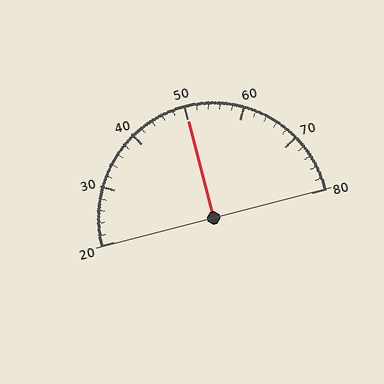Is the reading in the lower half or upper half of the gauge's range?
The reading is in the upper half of the range (20 to 80).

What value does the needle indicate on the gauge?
The needle indicates approximately 50.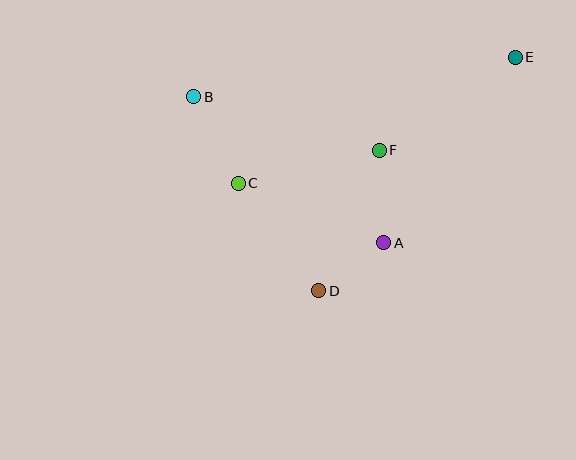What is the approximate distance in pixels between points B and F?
The distance between B and F is approximately 193 pixels.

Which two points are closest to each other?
Points A and D are closest to each other.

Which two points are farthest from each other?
Points B and E are farthest from each other.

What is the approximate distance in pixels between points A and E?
The distance between A and E is approximately 228 pixels.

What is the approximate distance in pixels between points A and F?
The distance between A and F is approximately 93 pixels.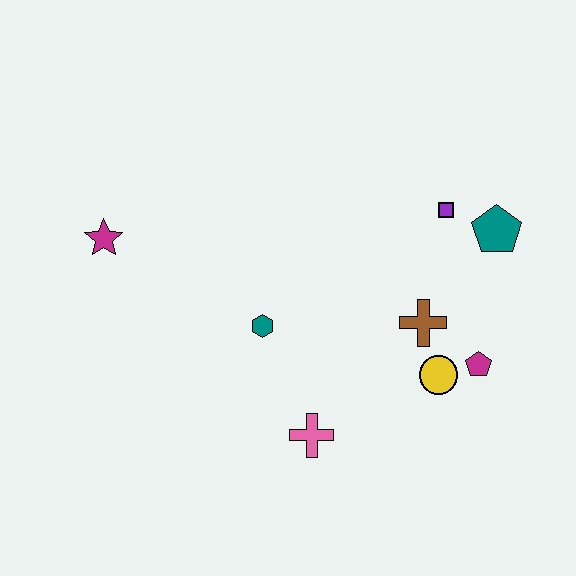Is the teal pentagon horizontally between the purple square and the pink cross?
No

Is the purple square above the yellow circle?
Yes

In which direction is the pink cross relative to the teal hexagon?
The pink cross is below the teal hexagon.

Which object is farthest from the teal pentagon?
The magenta star is farthest from the teal pentagon.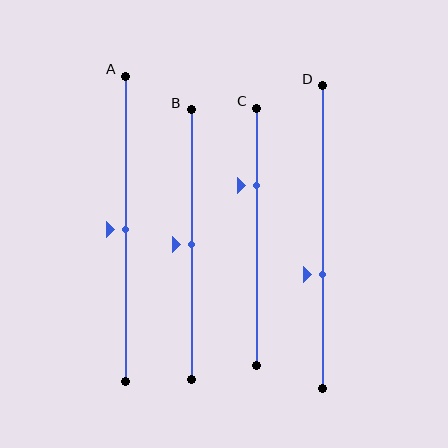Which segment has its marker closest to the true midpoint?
Segment A has its marker closest to the true midpoint.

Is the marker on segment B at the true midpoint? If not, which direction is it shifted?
Yes, the marker on segment B is at the true midpoint.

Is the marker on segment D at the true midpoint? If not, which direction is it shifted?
No, the marker on segment D is shifted downward by about 13% of the segment length.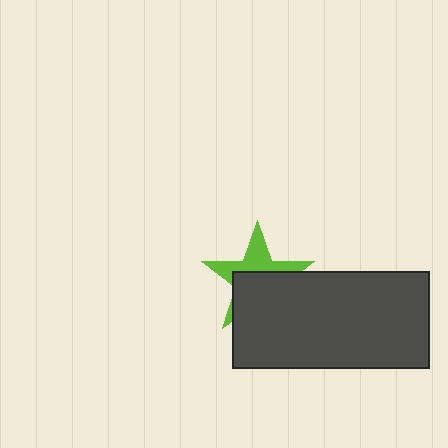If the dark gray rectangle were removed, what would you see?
You would see the complete lime star.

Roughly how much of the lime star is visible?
A small part of it is visible (roughly 44%).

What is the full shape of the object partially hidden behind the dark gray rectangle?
The partially hidden object is a lime star.